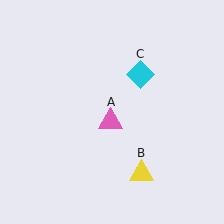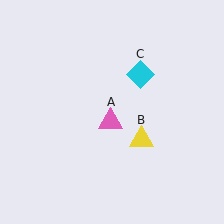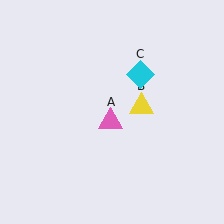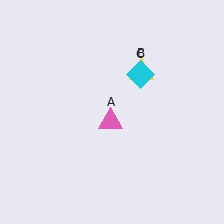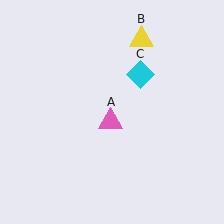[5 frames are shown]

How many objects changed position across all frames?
1 object changed position: yellow triangle (object B).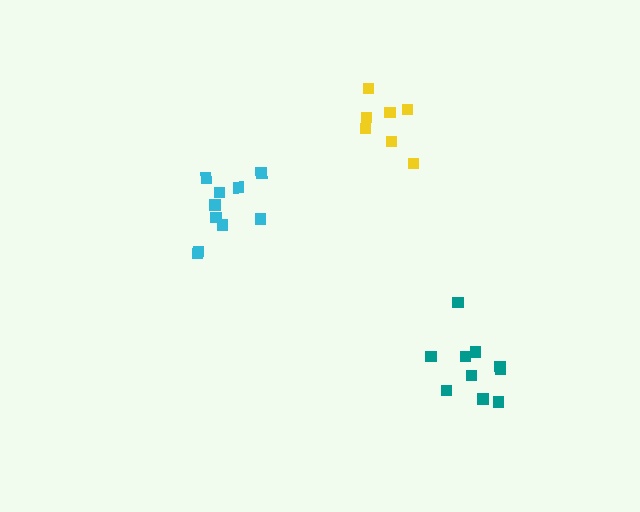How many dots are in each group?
Group 1: 10 dots, Group 2: 7 dots, Group 3: 10 dots (27 total).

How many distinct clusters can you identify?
There are 3 distinct clusters.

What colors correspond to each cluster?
The clusters are colored: teal, yellow, cyan.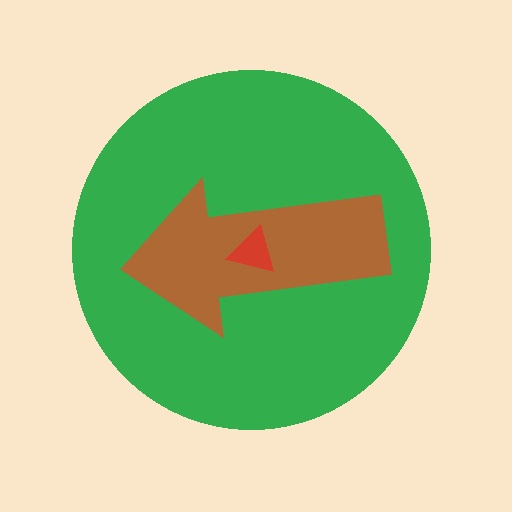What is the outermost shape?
The green circle.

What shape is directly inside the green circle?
The brown arrow.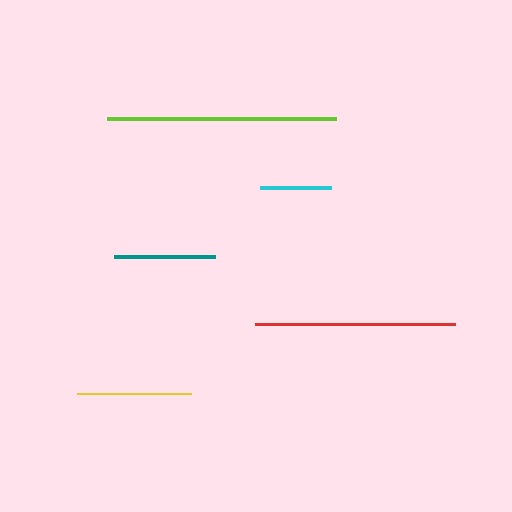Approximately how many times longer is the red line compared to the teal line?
The red line is approximately 2.0 times the length of the teal line.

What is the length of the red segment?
The red segment is approximately 201 pixels long.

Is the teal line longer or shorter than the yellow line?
The yellow line is longer than the teal line.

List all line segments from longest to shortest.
From longest to shortest: lime, red, yellow, teal, cyan.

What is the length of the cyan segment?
The cyan segment is approximately 71 pixels long.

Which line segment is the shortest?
The cyan line is the shortest at approximately 71 pixels.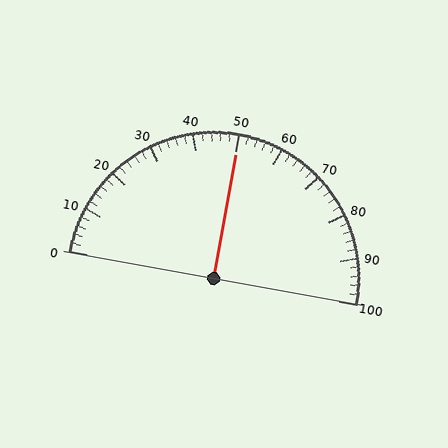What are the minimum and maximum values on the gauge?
The gauge ranges from 0 to 100.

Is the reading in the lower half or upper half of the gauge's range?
The reading is in the upper half of the range (0 to 100).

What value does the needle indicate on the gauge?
The needle indicates approximately 50.